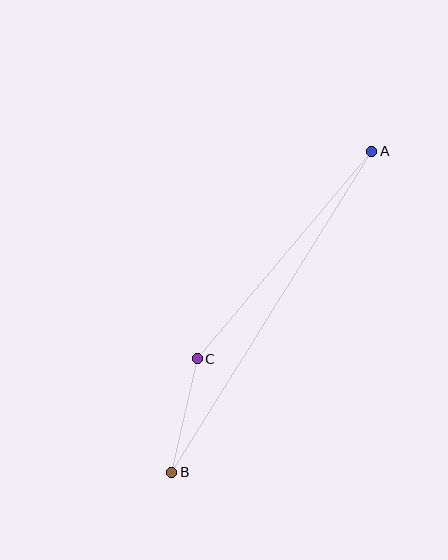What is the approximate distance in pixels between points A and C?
The distance between A and C is approximately 271 pixels.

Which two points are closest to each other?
Points B and C are closest to each other.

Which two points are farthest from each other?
Points A and B are farthest from each other.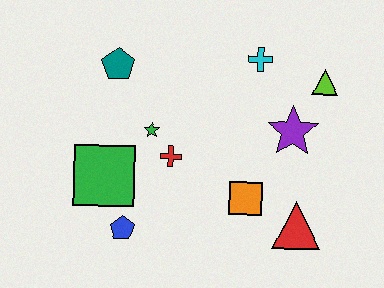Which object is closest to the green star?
The red cross is closest to the green star.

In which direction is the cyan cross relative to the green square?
The cyan cross is to the right of the green square.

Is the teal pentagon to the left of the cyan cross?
Yes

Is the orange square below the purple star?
Yes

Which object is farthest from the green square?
The lime triangle is farthest from the green square.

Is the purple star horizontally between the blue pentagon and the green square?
No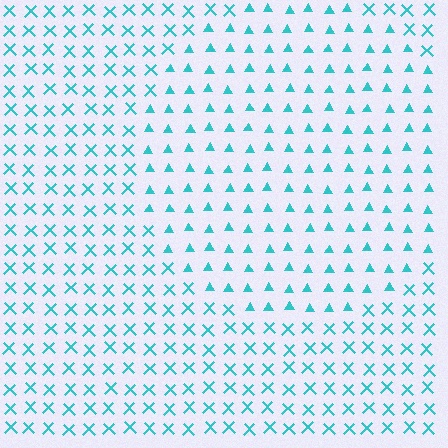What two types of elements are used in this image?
The image uses triangles inside the circle region and X marks outside it.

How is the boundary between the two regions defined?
The boundary is defined by a change in element shape: triangles inside vs. X marks outside. All elements share the same color and spacing.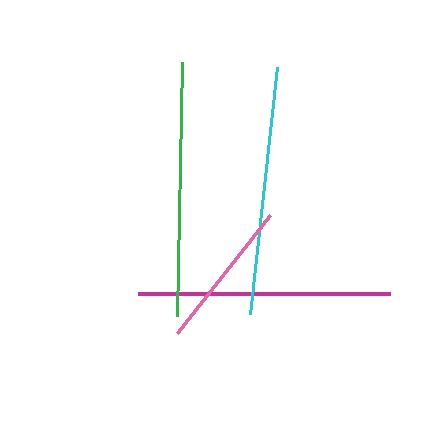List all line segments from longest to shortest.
From longest to shortest: green, magenta, cyan, pink.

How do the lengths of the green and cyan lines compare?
The green and cyan lines are approximately the same length.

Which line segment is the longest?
The green line is the longest at approximately 254 pixels.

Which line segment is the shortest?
The pink line is the shortest at approximately 150 pixels.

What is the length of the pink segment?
The pink segment is approximately 150 pixels long.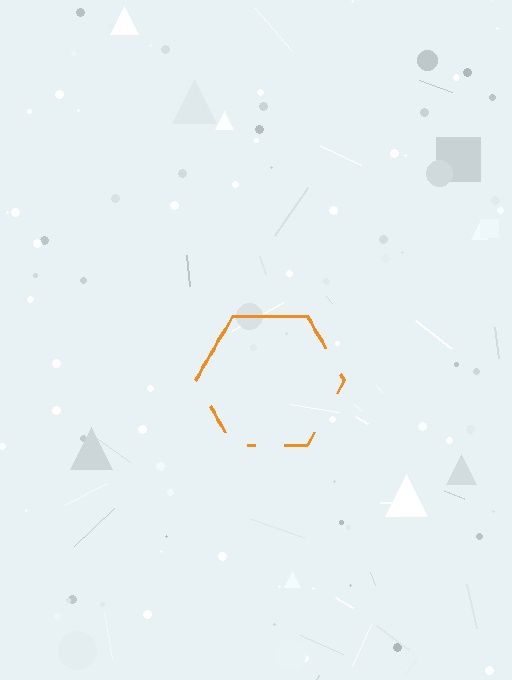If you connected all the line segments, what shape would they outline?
They would outline a hexagon.